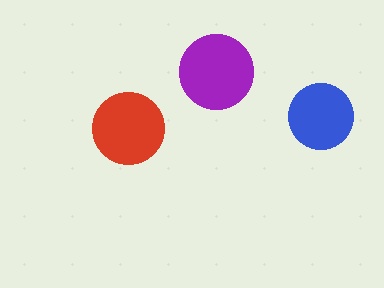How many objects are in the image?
There are 3 objects in the image.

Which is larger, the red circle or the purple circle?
The purple one.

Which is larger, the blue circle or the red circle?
The red one.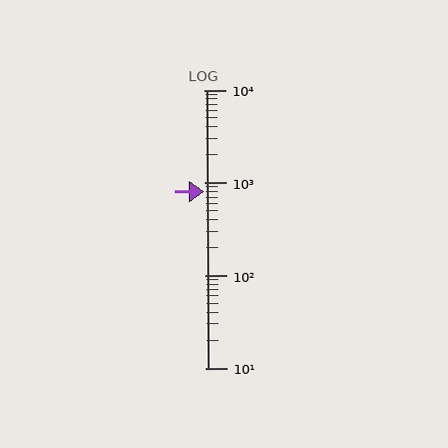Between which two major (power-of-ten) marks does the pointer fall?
The pointer is between 100 and 1000.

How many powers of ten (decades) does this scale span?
The scale spans 3 decades, from 10 to 10000.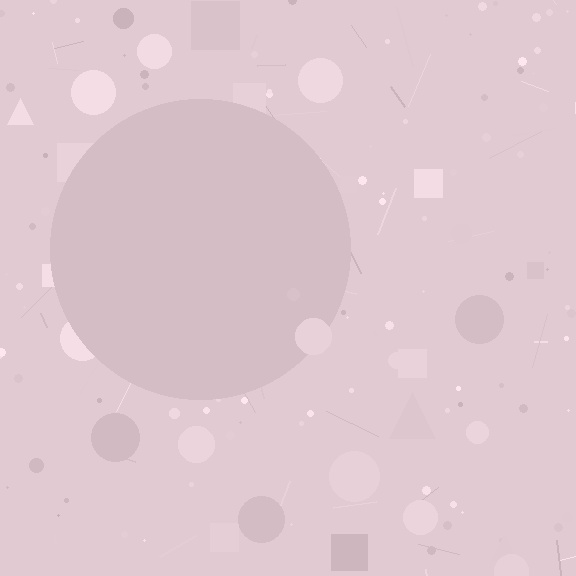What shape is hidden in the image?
A circle is hidden in the image.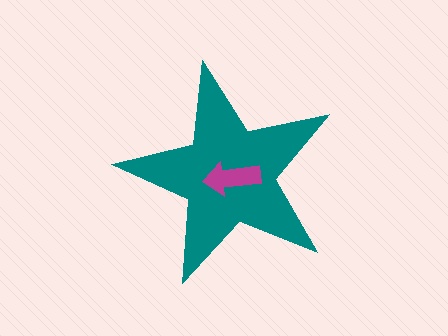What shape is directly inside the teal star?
The magenta arrow.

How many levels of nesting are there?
2.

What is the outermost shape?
The teal star.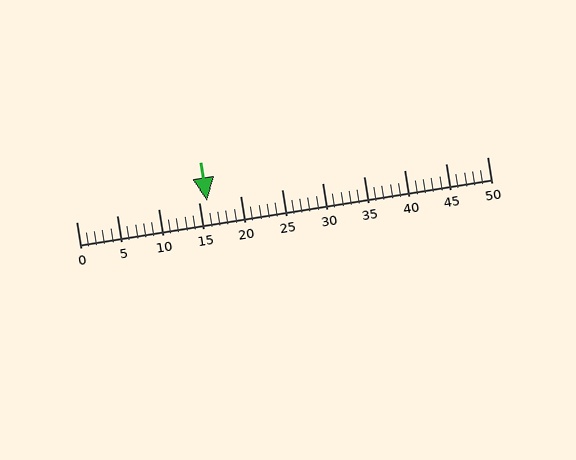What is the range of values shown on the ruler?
The ruler shows values from 0 to 50.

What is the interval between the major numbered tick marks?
The major tick marks are spaced 5 units apart.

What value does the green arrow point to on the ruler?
The green arrow points to approximately 16.